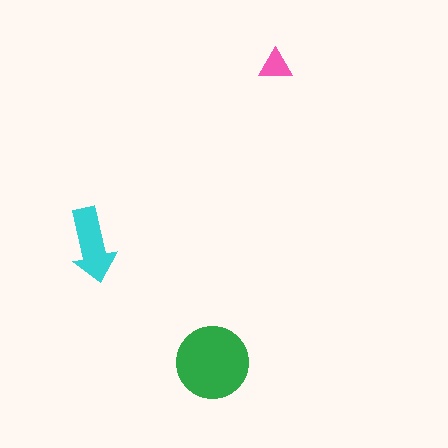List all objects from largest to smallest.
The green circle, the cyan arrow, the pink triangle.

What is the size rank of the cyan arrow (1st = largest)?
2nd.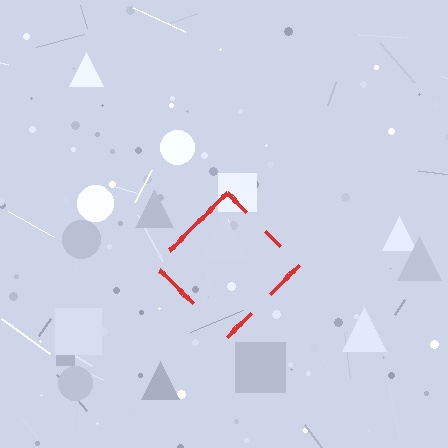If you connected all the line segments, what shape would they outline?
They would outline a diamond.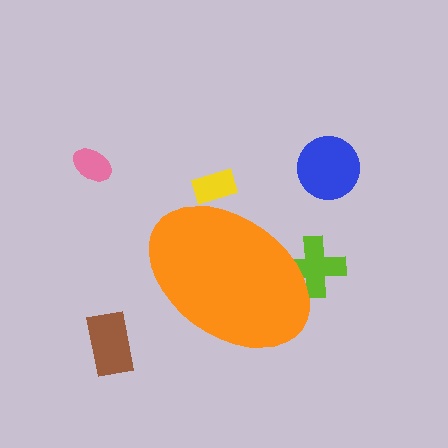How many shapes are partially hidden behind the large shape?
2 shapes are partially hidden.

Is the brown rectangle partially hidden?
No, the brown rectangle is fully visible.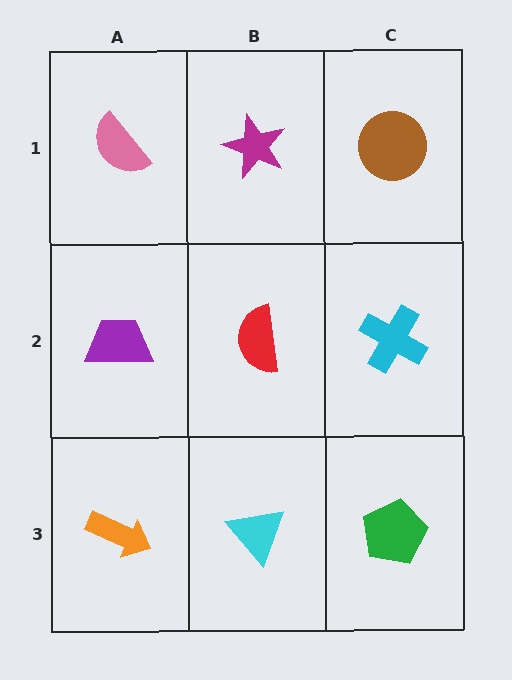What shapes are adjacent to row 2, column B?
A magenta star (row 1, column B), a cyan triangle (row 3, column B), a purple trapezoid (row 2, column A), a cyan cross (row 2, column C).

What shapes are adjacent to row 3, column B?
A red semicircle (row 2, column B), an orange arrow (row 3, column A), a green pentagon (row 3, column C).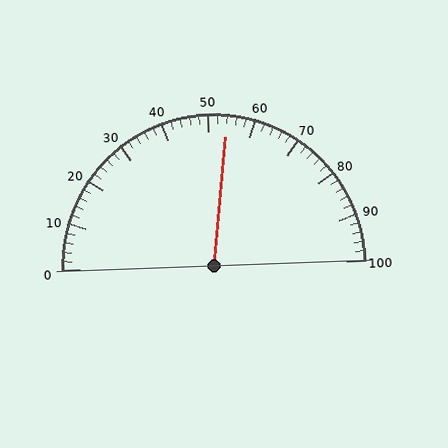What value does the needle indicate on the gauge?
The needle indicates approximately 54.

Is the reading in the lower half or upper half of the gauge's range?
The reading is in the upper half of the range (0 to 100).